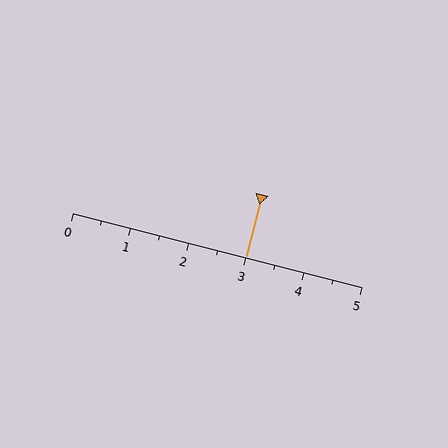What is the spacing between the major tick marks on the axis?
The major ticks are spaced 1 apart.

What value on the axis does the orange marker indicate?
The marker indicates approximately 3.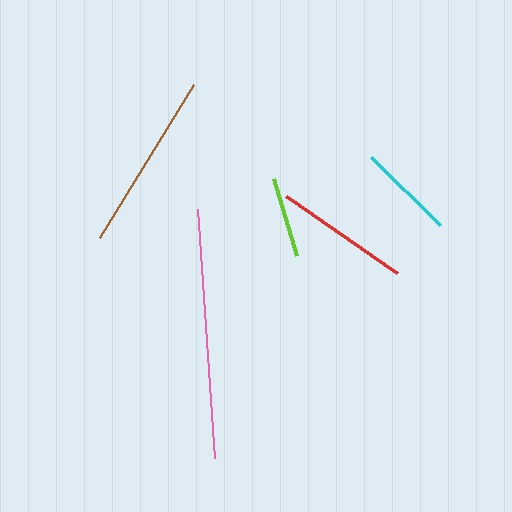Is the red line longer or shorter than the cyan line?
The red line is longer than the cyan line.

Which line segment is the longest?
The pink line is the longest at approximately 249 pixels.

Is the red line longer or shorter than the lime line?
The red line is longer than the lime line.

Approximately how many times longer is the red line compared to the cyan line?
The red line is approximately 1.4 times the length of the cyan line.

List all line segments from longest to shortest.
From longest to shortest: pink, brown, red, cyan, lime.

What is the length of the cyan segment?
The cyan segment is approximately 98 pixels long.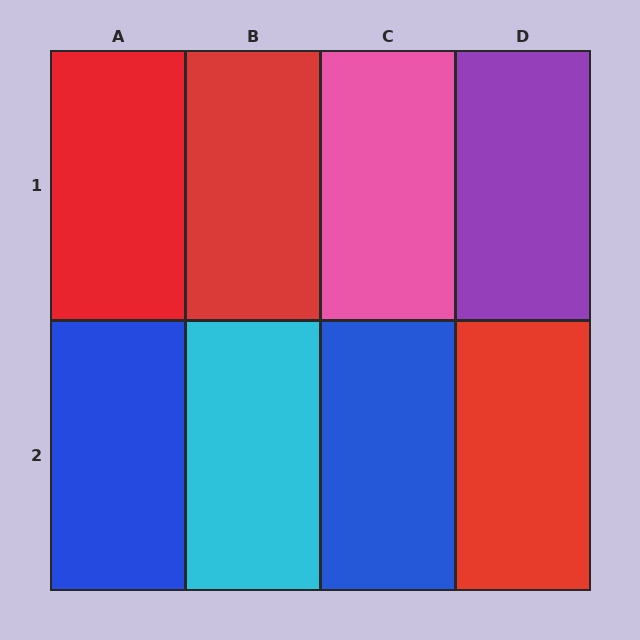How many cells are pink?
1 cell is pink.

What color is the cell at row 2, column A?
Blue.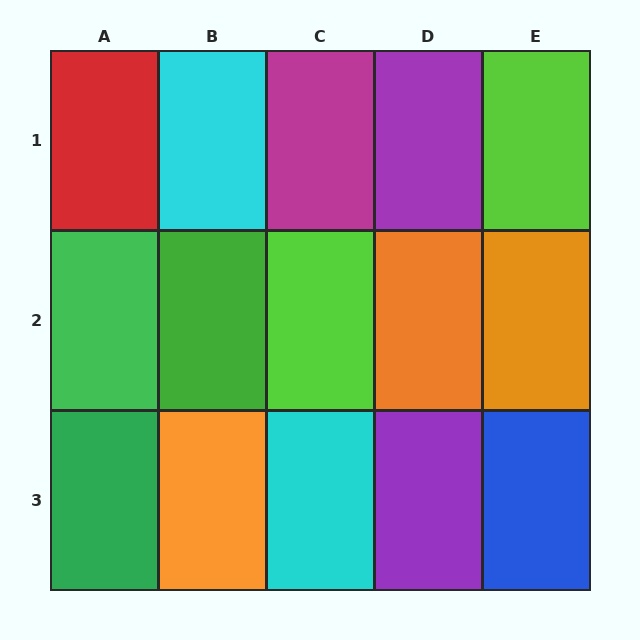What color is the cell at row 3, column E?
Blue.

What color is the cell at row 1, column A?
Red.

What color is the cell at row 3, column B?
Orange.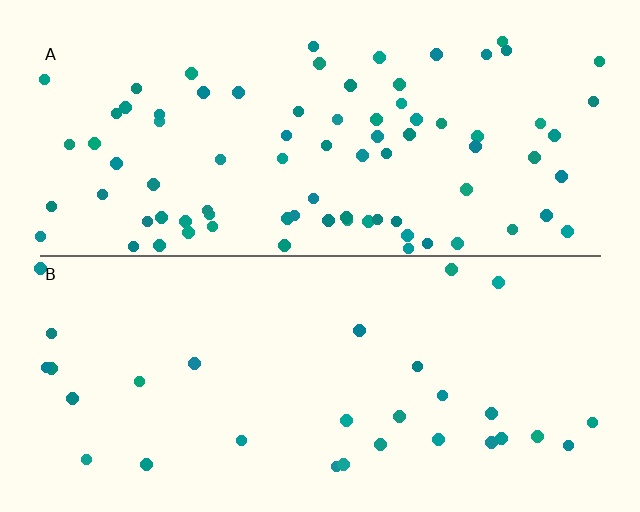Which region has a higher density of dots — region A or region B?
A (the top).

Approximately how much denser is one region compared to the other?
Approximately 2.8× — region A over region B.